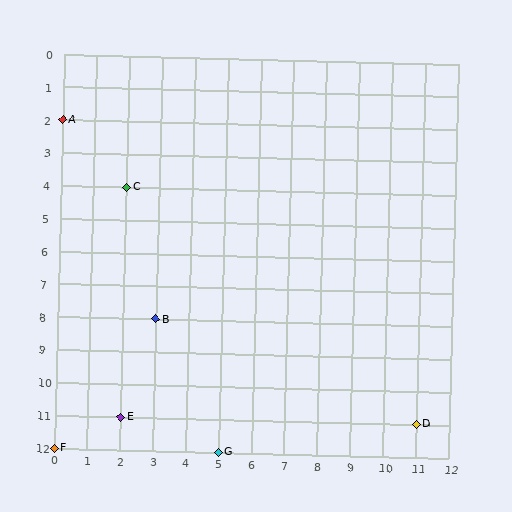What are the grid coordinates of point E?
Point E is at grid coordinates (2, 11).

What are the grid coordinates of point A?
Point A is at grid coordinates (0, 2).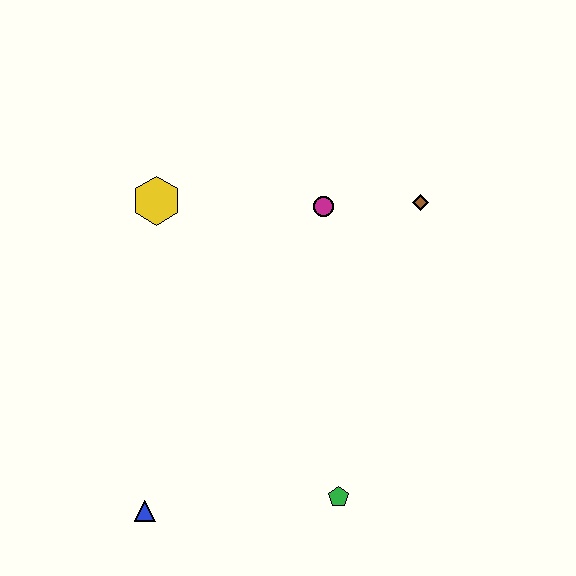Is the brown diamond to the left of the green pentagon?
No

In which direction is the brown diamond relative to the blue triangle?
The brown diamond is above the blue triangle.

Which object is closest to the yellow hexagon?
The magenta circle is closest to the yellow hexagon.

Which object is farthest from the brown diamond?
The blue triangle is farthest from the brown diamond.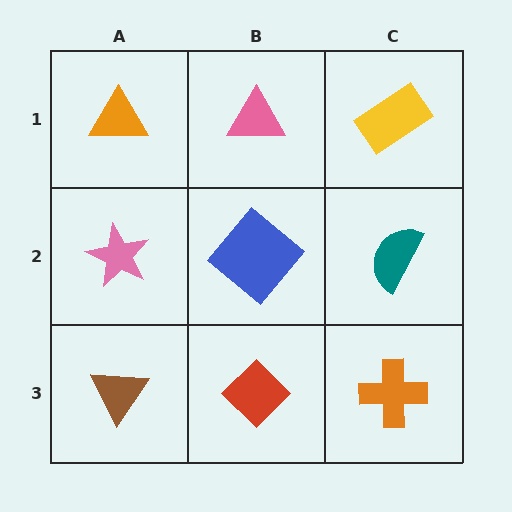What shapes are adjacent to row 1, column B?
A blue diamond (row 2, column B), an orange triangle (row 1, column A), a yellow rectangle (row 1, column C).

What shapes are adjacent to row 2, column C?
A yellow rectangle (row 1, column C), an orange cross (row 3, column C), a blue diamond (row 2, column B).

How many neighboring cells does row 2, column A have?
3.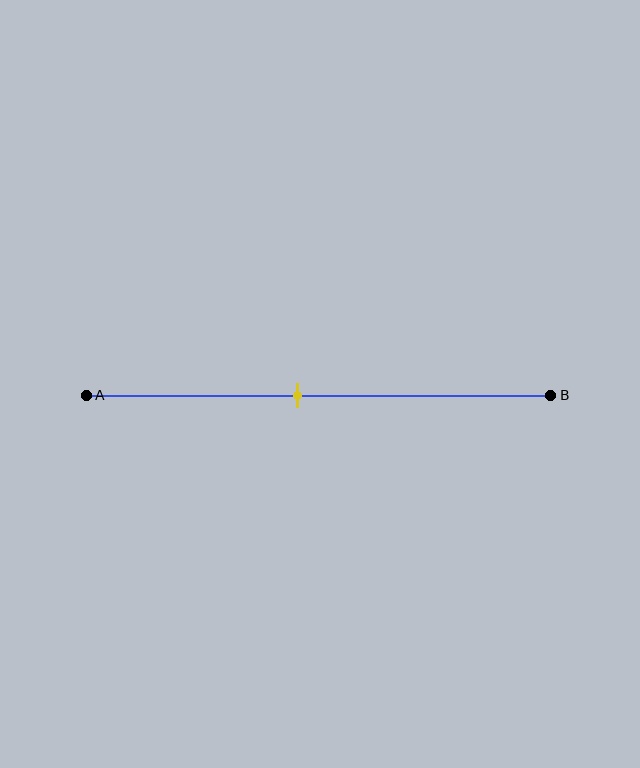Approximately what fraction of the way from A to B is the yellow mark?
The yellow mark is approximately 45% of the way from A to B.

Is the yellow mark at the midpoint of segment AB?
No, the mark is at about 45% from A, not at the 50% midpoint.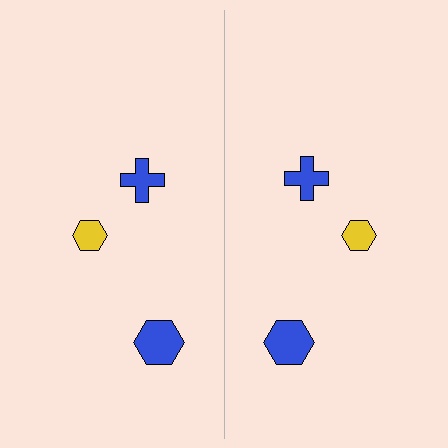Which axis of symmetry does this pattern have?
The pattern has a vertical axis of symmetry running through the center of the image.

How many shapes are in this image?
There are 6 shapes in this image.